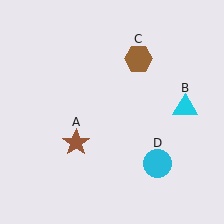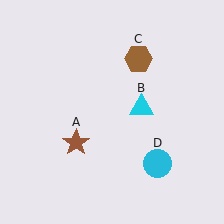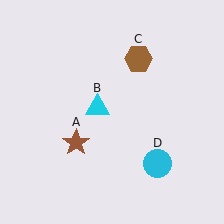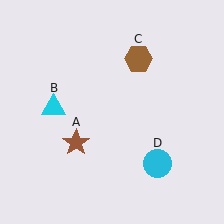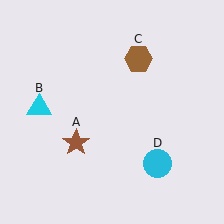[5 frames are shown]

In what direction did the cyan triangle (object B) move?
The cyan triangle (object B) moved left.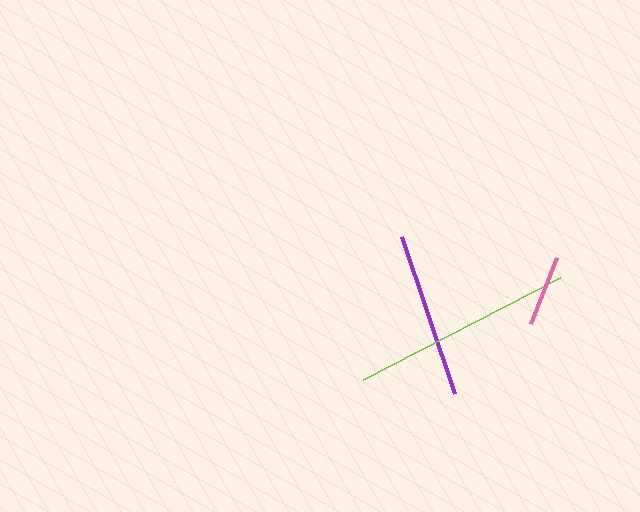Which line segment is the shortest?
The pink line is the shortest at approximately 71 pixels.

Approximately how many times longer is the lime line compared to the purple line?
The lime line is approximately 1.3 times the length of the purple line.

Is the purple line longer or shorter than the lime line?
The lime line is longer than the purple line.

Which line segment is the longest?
The lime line is the longest at approximately 222 pixels.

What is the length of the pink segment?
The pink segment is approximately 71 pixels long.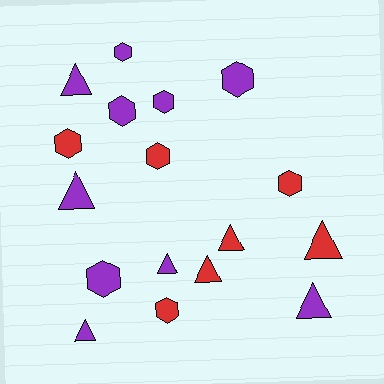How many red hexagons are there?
There are 4 red hexagons.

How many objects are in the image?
There are 17 objects.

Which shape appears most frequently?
Hexagon, with 9 objects.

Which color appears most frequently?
Purple, with 10 objects.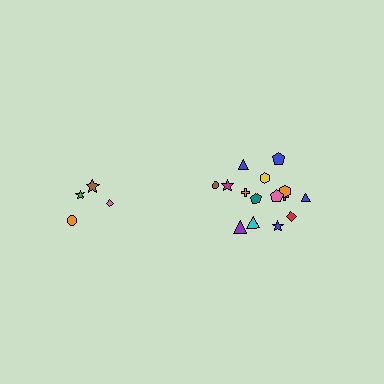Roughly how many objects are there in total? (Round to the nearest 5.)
Roughly 20 objects in total.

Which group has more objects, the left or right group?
The right group.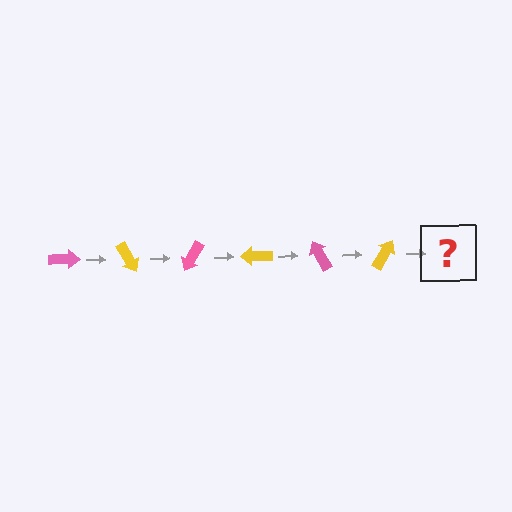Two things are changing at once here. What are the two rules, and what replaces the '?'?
The two rules are that it rotates 60 degrees each step and the color cycles through pink and yellow. The '?' should be a pink arrow, rotated 360 degrees from the start.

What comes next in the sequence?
The next element should be a pink arrow, rotated 360 degrees from the start.